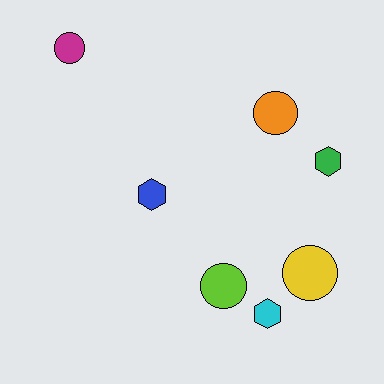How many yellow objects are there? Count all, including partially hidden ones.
There is 1 yellow object.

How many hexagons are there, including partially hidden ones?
There are 3 hexagons.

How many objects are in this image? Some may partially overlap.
There are 7 objects.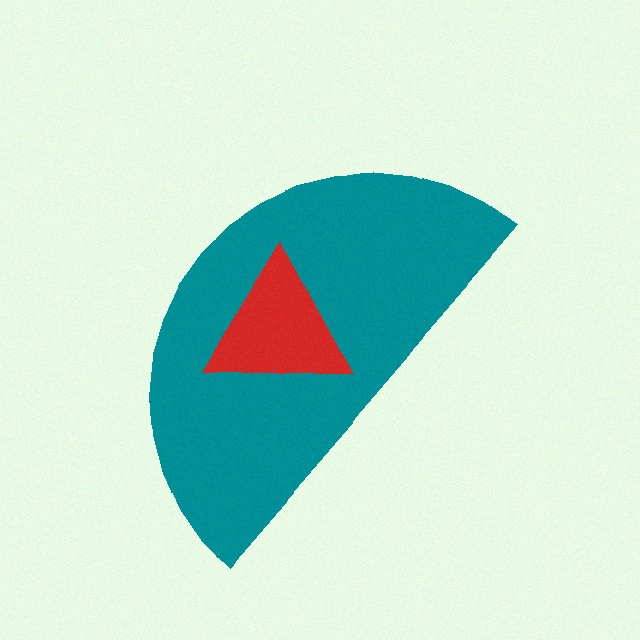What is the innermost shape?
The red triangle.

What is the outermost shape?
The teal semicircle.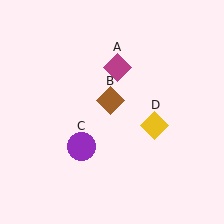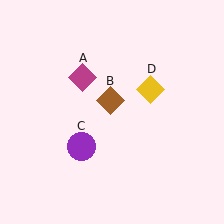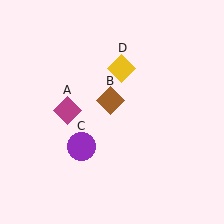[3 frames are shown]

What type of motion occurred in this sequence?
The magenta diamond (object A), yellow diamond (object D) rotated counterclockwise around the center of the scene.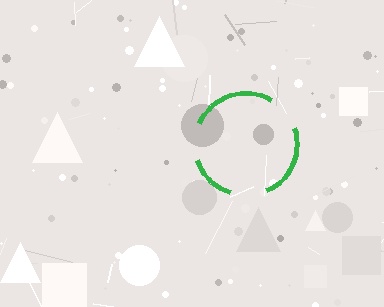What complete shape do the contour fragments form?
The contour fragments form a circle.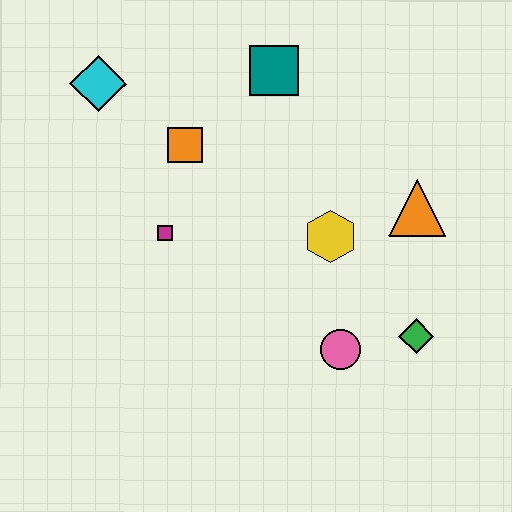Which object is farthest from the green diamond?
The cyan diamond is farthest from the green diamond.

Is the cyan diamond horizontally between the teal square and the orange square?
No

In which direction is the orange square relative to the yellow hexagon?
The orange square is to the left of the yellow hexagon.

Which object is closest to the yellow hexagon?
The orange triangle is closest to the yellow hexagon.